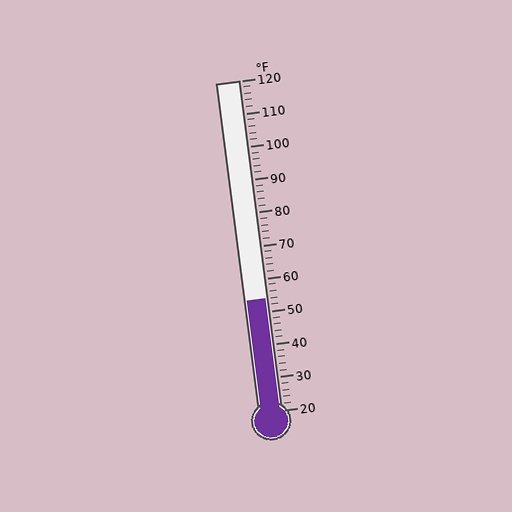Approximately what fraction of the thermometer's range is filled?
The thermometer is filled to approximately 35% of its range.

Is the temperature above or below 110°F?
The temperature is below 110°F.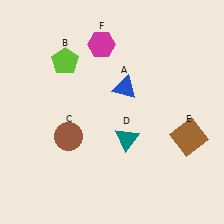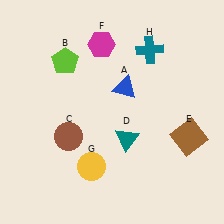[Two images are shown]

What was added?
A yellow circle (G), a teal cross (H) were added in Image 2.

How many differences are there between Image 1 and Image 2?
There are 2 differences between the two images.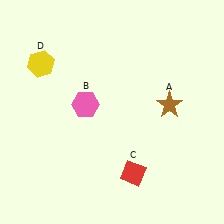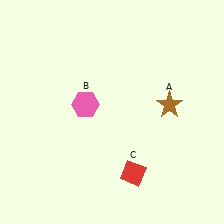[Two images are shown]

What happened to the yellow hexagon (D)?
The yellow hexagon (D) was removed in Image 2. It was in the top-left area of Image 1.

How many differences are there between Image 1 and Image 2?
There is 1 difference between the two images.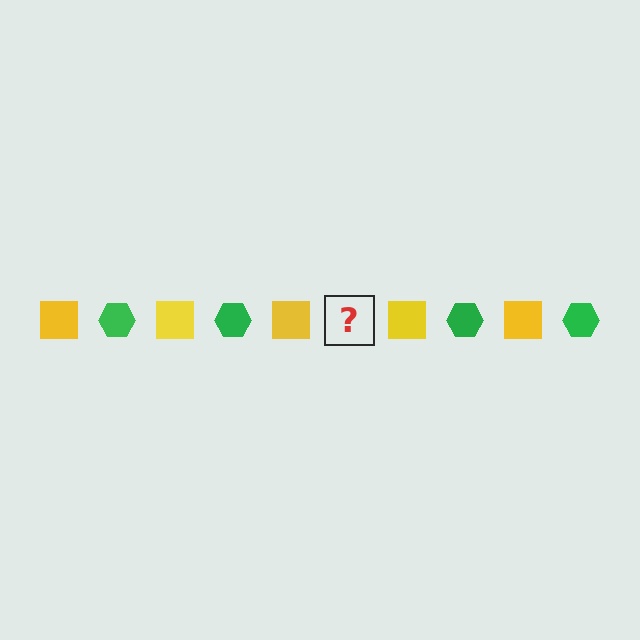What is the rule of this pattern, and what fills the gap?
The rule is that the pattern alternates between yellow square and green hexagon. The gap should be filled with a green hexagon.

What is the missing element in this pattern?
The missing element is a green hexagon.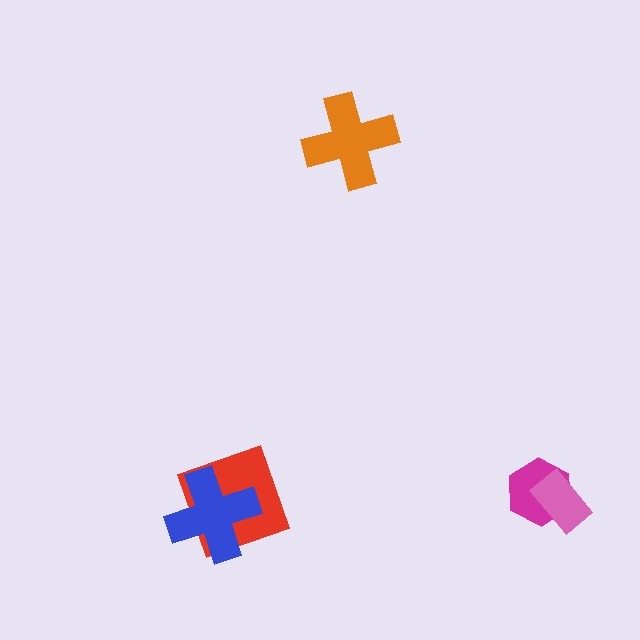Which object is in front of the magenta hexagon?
The pink rectangle is in front of the magenta hexagon.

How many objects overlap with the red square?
1 object overlaps with the red square.